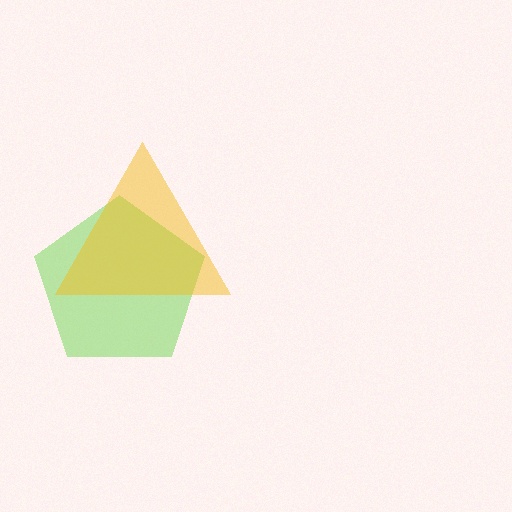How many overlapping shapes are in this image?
There are 2 overlapping shapes in the image.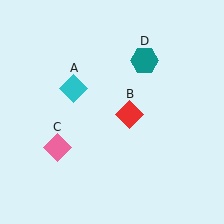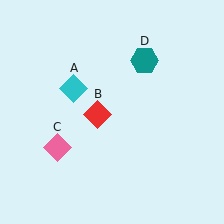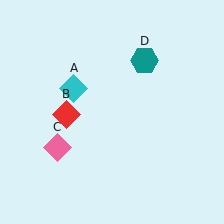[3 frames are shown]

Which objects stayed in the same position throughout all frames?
Cyan diamond (object A) and pink diamond (object C) and teal hexagon (object D) remained stationary.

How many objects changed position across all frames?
1 object changed position: red diamond (object B).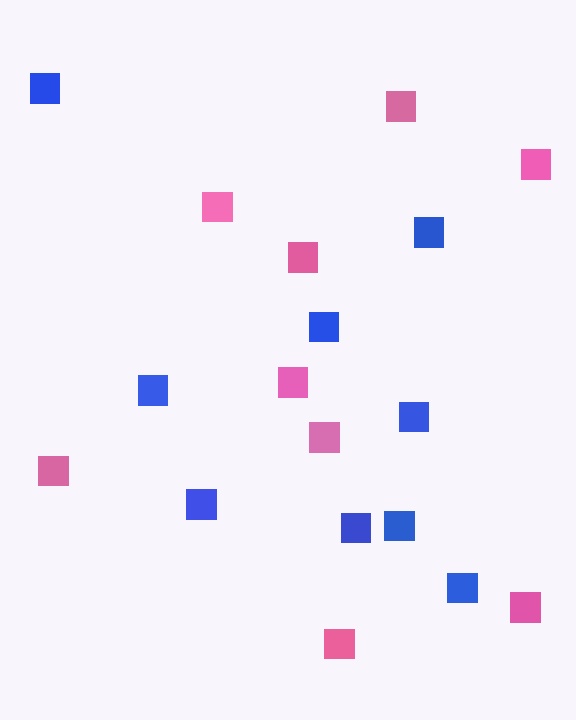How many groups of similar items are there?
There are 2 groups: one group of pink squares (9) and one group of blue squares (9).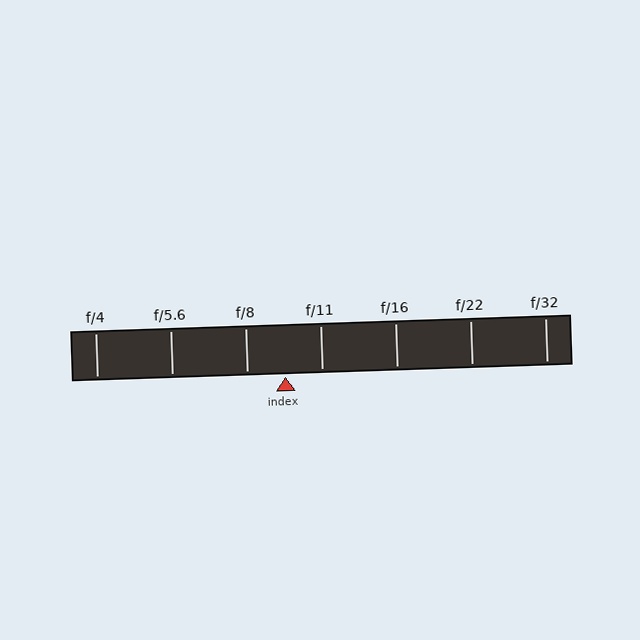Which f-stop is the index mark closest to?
The index mark is closest to f/11.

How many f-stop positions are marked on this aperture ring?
There are 7 f-stop positions marked.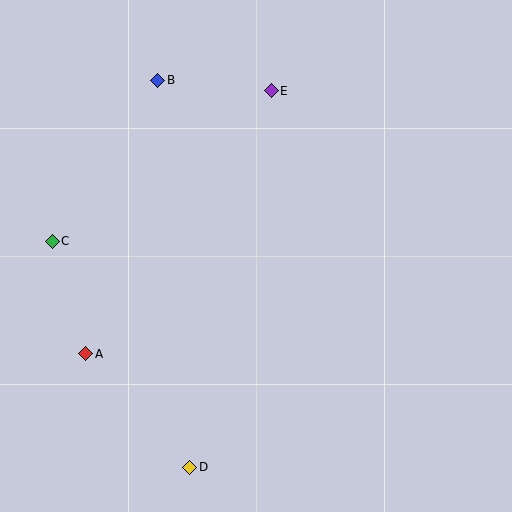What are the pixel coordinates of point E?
Point E is at (271, 91).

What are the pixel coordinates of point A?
Point A is at (86, 354).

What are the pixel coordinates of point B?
Point B is at (158, 80).